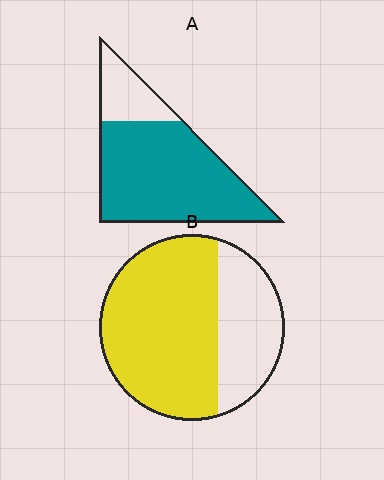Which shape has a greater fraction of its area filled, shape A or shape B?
Shape A.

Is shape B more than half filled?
Yes.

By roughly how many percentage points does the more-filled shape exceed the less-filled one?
By roughly 10 percentage points (A over B).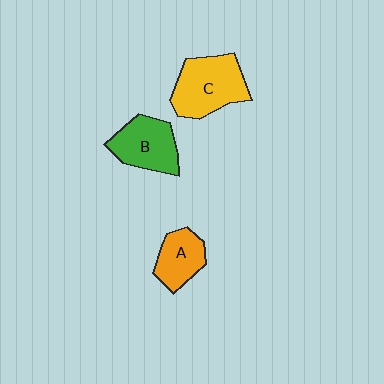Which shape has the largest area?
Shape C (yellow).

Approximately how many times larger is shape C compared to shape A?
Approximately 1.6 times.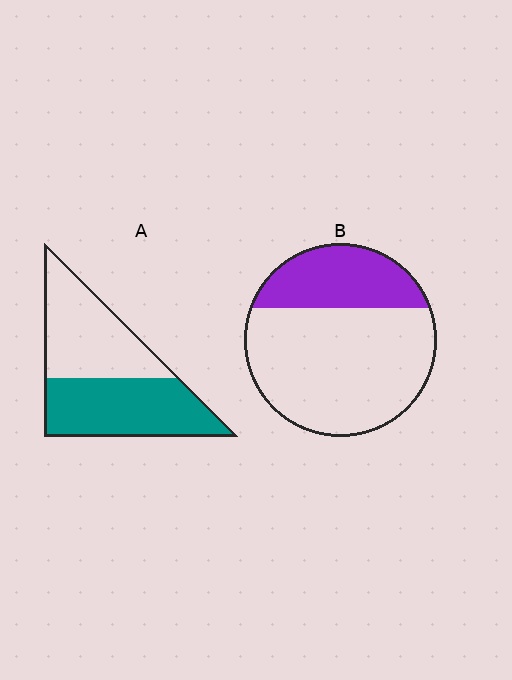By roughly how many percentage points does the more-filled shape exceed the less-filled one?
By roughly 20 percentage points (A over B).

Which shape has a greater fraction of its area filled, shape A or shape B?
Shape A.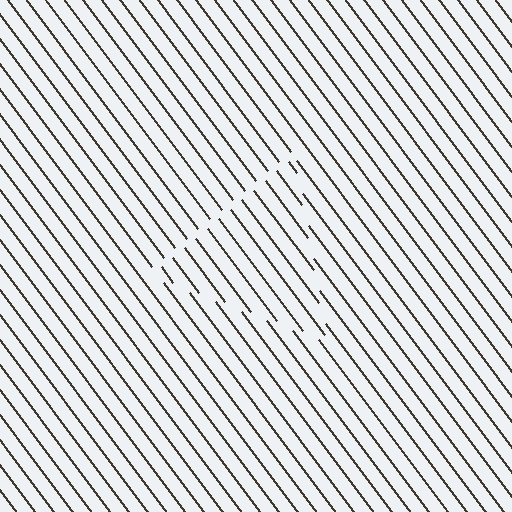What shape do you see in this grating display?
An illusory triangle. The interior of the shape contains the same grating, shifted by half a period — the contour is defined by the phase discontinuity where line-ends from the inner and outer gratings abut.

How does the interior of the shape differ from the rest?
The interior of the shape contains the same grating, shifted by half a period — the contour is defined by the phase discontinuity where line-ends from the inner and outer gratings abut.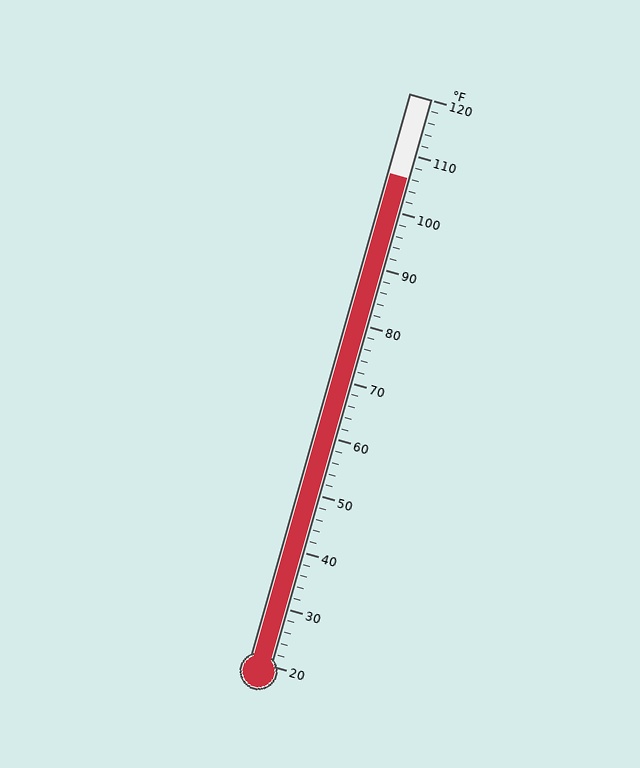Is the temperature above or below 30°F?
The temperature is above 30°F.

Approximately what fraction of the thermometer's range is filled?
The thermometer is filled to approximately 85% of its range.